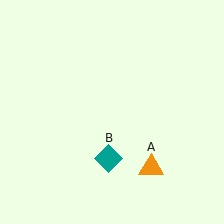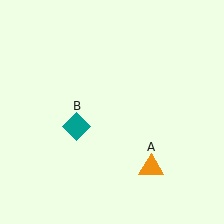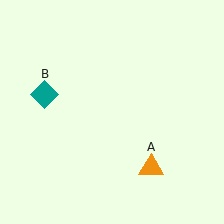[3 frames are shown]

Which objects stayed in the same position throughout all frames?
Orange triangle (object A) remained stationary.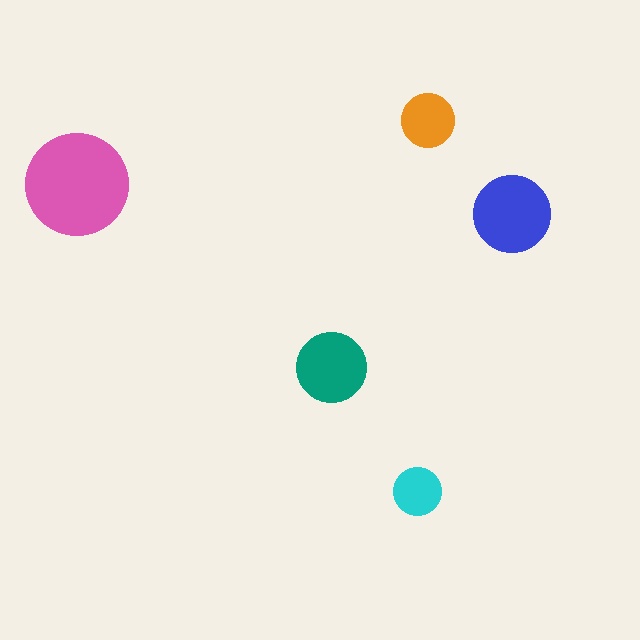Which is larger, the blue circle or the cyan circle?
The blue one.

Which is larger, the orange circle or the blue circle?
The blue one.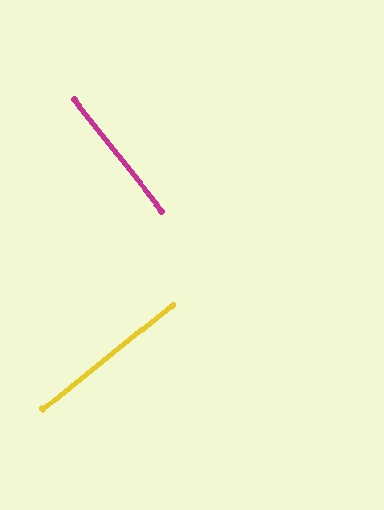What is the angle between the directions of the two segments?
Approximately 90 degrees.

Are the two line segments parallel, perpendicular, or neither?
Perpendicular — they meet at approximately 90°.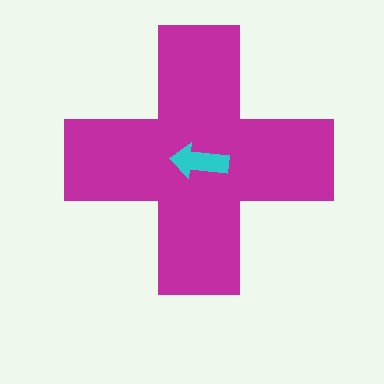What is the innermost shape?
The cyan arrow.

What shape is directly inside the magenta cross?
The cyan arrow.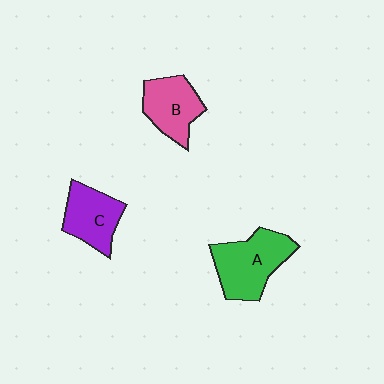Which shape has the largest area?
Shape A (green).